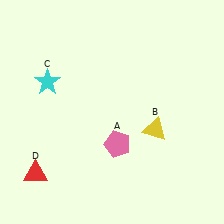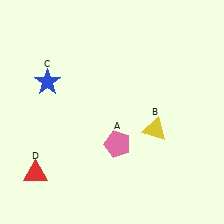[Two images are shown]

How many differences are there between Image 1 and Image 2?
There is 1 difference between the two images.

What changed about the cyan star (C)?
In Image 1, C is cyan. In Image 2, it changed to blue.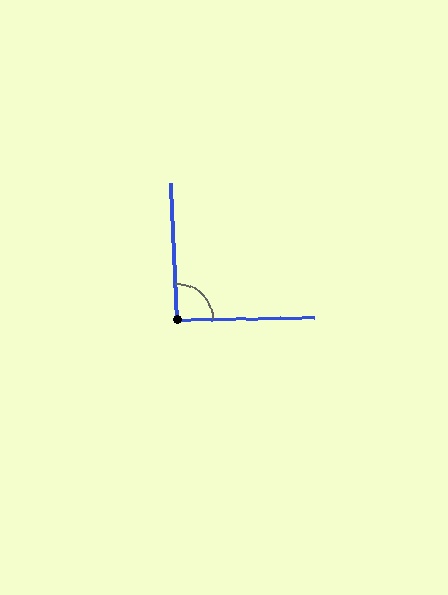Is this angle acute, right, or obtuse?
It is approximately a right angle.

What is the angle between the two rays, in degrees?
Approximately 92 degrees.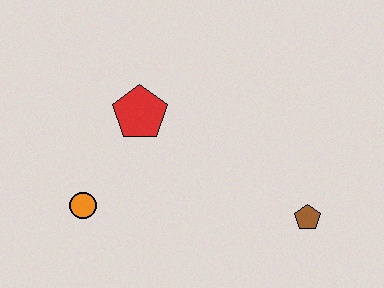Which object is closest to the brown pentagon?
The red pentagon is closest to the brown pentagon.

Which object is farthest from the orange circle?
The brown pentagon is farthest from the orange circle.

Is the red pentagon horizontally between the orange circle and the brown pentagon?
Yes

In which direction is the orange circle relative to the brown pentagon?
The orange circle is to the left of the brown pentagon.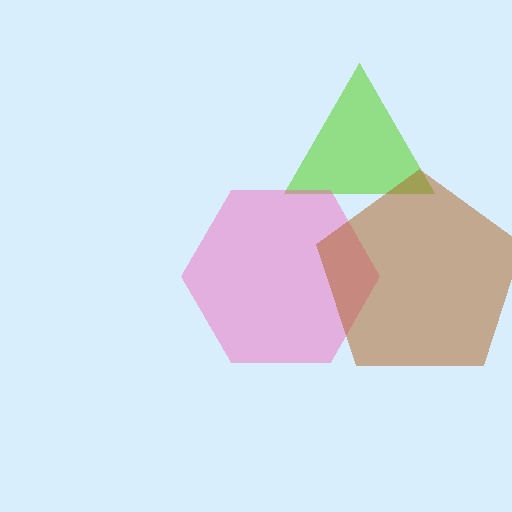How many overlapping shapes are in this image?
There are 3 overlapping shapes in the image.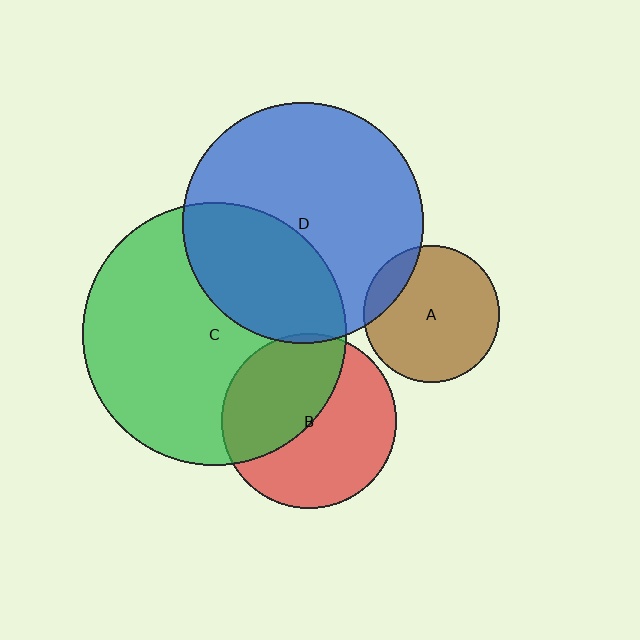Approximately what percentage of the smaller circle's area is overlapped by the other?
Approximately 45%.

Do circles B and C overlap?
Yes.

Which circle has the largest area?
Circle C (green).